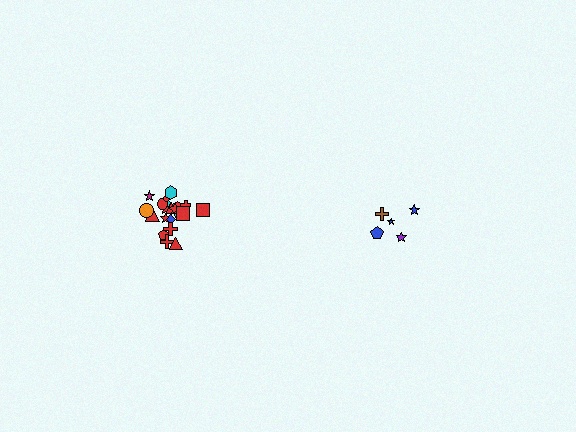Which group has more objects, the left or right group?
The left group.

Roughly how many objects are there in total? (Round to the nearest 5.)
Roughly 25 objects in total.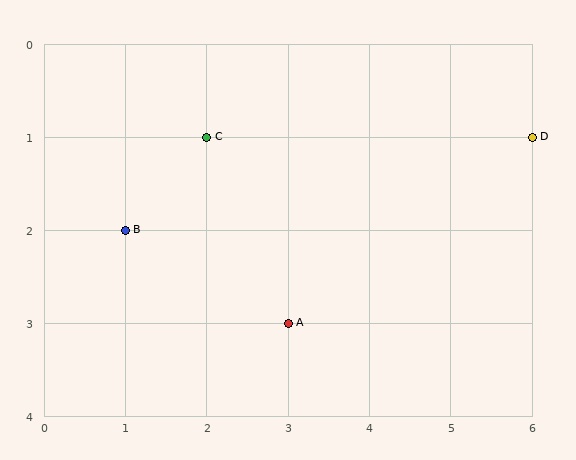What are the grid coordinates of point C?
Point C is at grid coordinates (2, 1).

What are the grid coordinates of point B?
Point B is at grid coordinates (1, 2).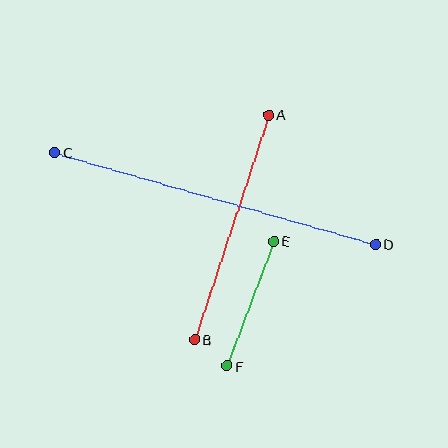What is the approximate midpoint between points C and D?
The midpoint is at approximately (215, 198) pixels.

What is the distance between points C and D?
The distance is approximately 334 pixels.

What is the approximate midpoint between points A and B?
The midpoint is at approximately (232, 227) pixels.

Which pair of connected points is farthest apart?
Points C and D are farthest apart.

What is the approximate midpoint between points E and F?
The midpoint is at approximately (250, 304) pixels.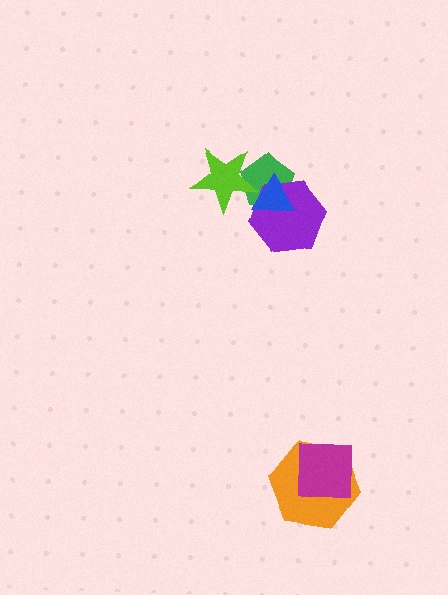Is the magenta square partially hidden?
No, no other shape covers it.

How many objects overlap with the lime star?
2 objects overlap with the lime star.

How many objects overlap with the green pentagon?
3 objects overlap with the green pentagon.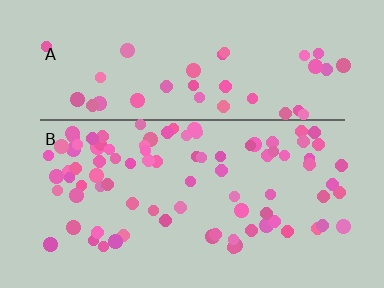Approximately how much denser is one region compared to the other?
Approximately 2.1× — region B over region A.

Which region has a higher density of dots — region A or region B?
B (the bottom).